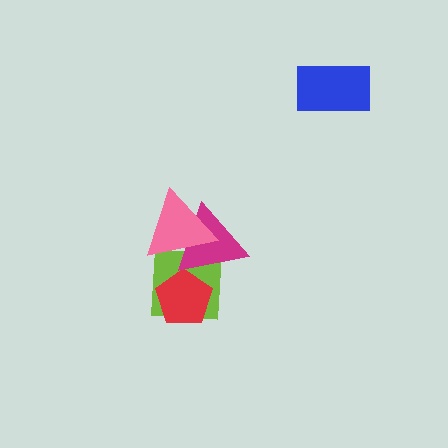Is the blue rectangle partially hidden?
No, no other shape covers it.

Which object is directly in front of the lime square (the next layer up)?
The red pentagon is directly in front of the lime square.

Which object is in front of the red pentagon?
The magenta triangle is in front of the red pentagon.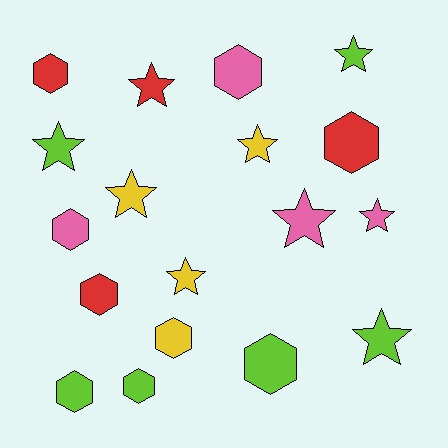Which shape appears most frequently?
Star, with 9 objects.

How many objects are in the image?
There are 18 objects.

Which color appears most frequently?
Lime, with 6 objects.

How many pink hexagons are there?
There are 2 pink hexagons.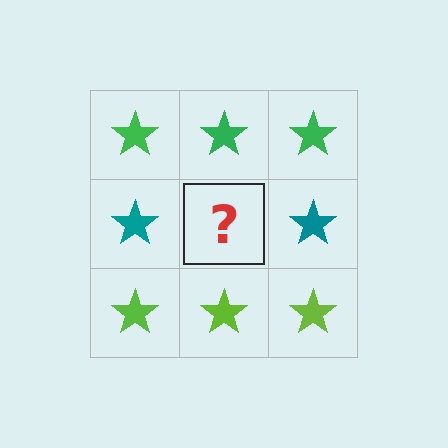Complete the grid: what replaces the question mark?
The question mark should be replaced with a teal star.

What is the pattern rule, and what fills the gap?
The rule is that each row has a consistent color. The gap should be filled with a teal star.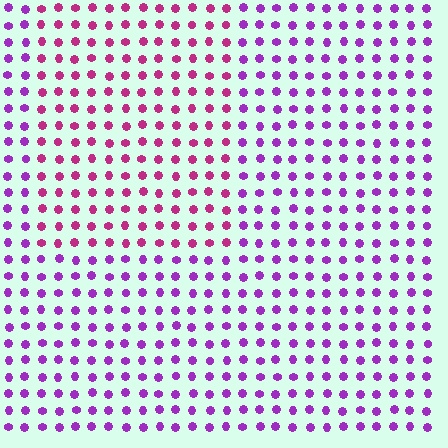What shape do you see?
I see a rectangle.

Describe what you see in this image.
The image is filled with small purple elements in a uniform arrangement. A rectangle-shaped region is visible where the elements are tinted to a slightly different hue, forming a subtle color boundary.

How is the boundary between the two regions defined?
The boundary is defined purely by a slight shift in hue (about 37 degrees). Spacing, size, and orientation are identical on both sides.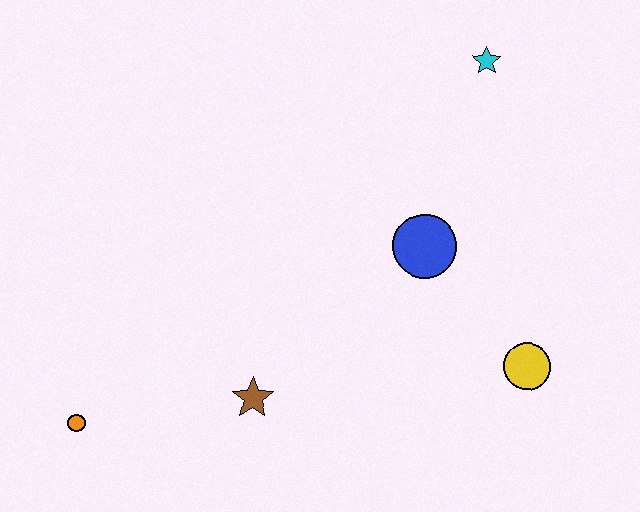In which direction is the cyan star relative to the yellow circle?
The cyan star is above the yellow circle.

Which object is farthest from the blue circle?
The orange circle is farthest from the blue circle.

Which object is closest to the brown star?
The orange circle is closest to the brown star.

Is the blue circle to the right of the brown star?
Yes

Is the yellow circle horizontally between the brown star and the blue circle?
No